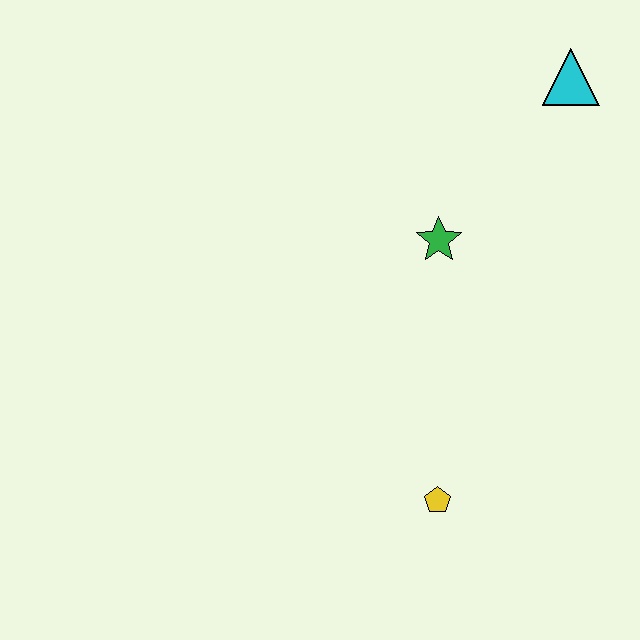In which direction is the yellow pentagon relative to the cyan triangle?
The yellow pentagon is below the cyan triangle.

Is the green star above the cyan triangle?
No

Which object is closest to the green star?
The cyan triangle is closest to the green star.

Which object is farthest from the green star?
The yellow pentagon is farthest from the green star.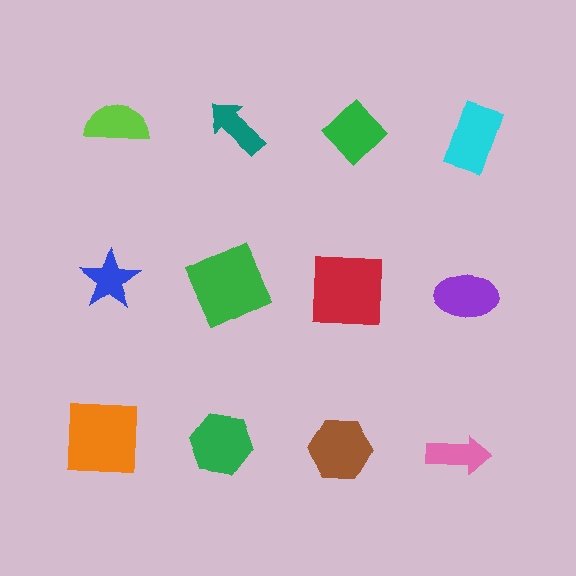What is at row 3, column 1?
An orange square.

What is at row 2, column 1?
A blue star.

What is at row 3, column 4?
A pink arrow.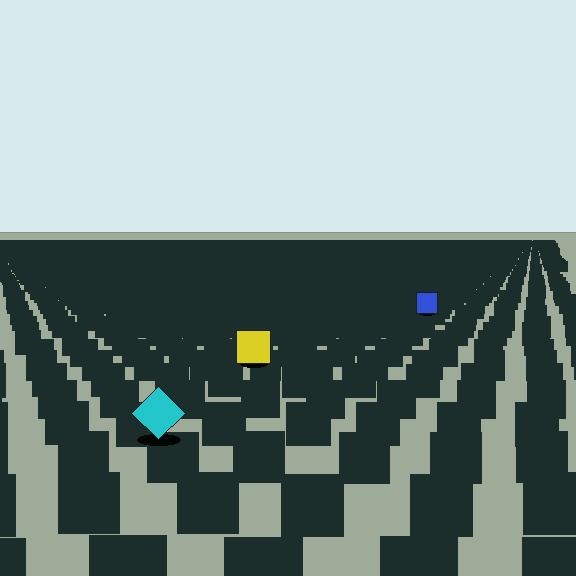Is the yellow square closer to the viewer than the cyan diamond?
No. The cyan diamond is closer — you can tell from the texture gradient: the ground texture is coarser near it.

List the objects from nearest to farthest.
From nearest to farthest: the cyan diamond, the yellow square, the blue square.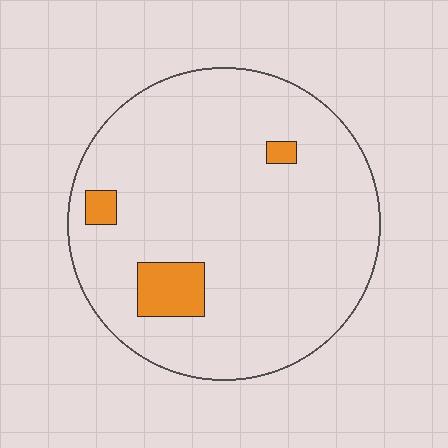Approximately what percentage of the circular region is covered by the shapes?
Approximately 5%.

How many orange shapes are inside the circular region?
3.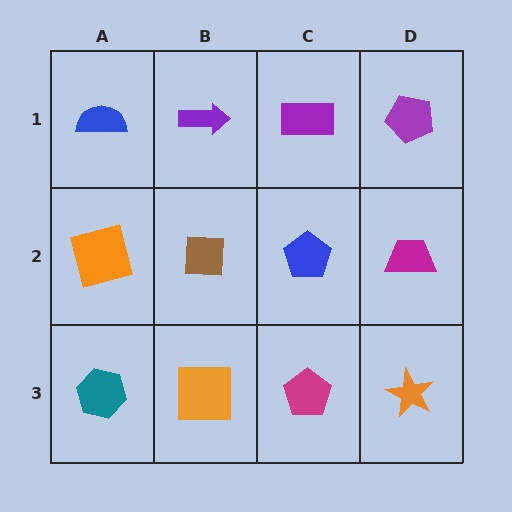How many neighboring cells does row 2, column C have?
4.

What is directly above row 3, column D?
A magenta trapezoid.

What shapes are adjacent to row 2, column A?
A blue semicircle (row 1, column A), a teal hexagon (row 3, column A), a brown square (row 2, column B).